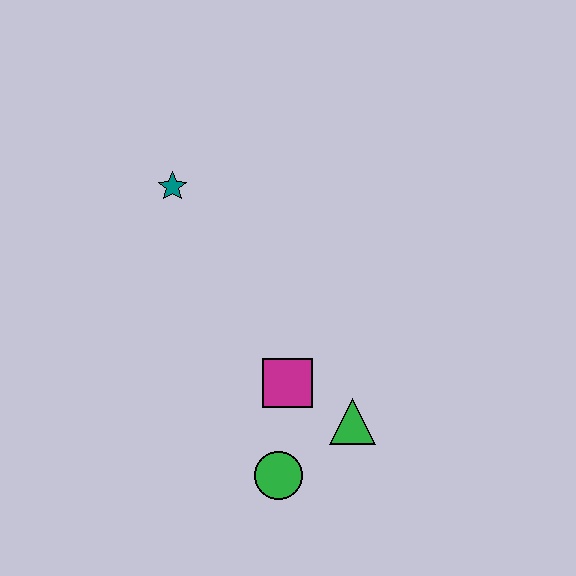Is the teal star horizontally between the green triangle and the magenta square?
No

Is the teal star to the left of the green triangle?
Yes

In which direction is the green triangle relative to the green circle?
The green triangle is to the right of the green circle.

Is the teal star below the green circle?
No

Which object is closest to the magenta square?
The green triangle is closest to the magenta square.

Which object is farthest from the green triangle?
The teal star is farthest from the green triangle.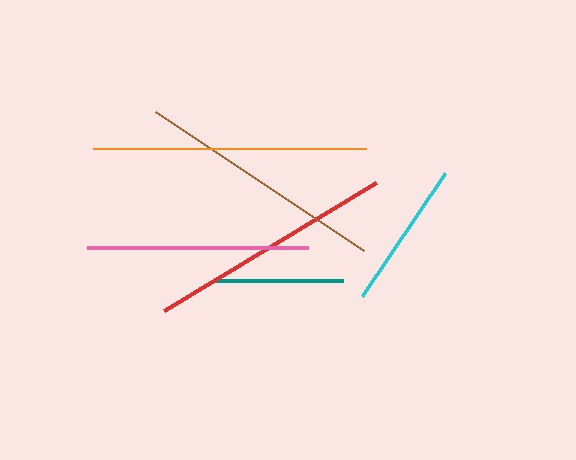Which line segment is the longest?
The orange line is the longest at approximately 273 pixels.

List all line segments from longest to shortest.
From longest to shortest: orange, brown, red, pink, cyan, teal.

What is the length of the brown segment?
The brown segment is approximately 251 pixels long.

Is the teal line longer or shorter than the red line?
The red line is longer than the teal line.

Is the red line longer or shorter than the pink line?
The red line is longer than the pink line.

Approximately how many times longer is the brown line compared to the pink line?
The brown line is approximately 1.1 times the length of the pink line.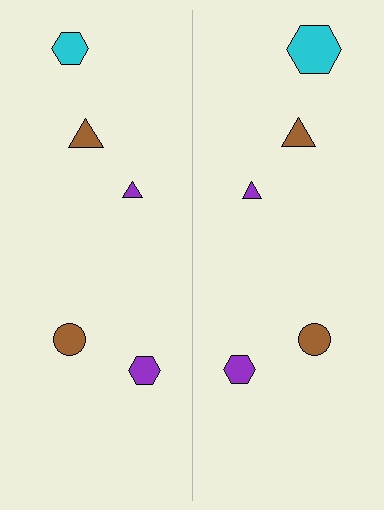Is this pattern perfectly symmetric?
No, the pattern is not perfectly symmetric. The cyan hexagon on the right side has a different size than its mirror counterpart.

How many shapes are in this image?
There are 10 shapes in this image.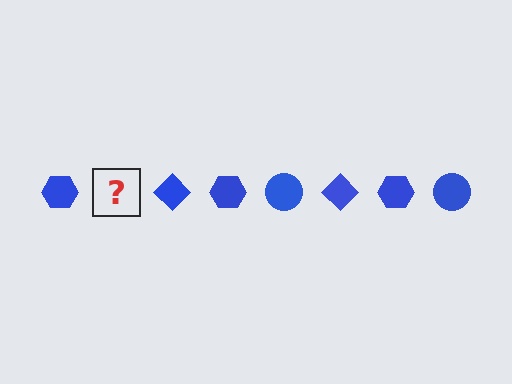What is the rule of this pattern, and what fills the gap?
The rule is that the pattern cycles through hexagon, circle, diamond shapes in blue. The gap should be filled with a blue circle.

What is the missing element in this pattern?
The missing element is a blue circle.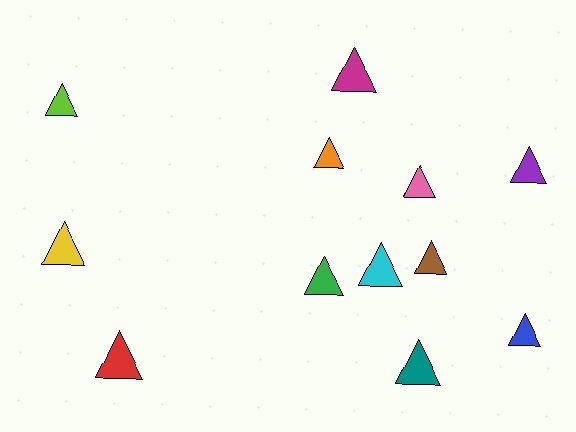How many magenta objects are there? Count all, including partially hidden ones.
There is 1 magenta object.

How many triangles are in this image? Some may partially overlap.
There are 12 triangles.